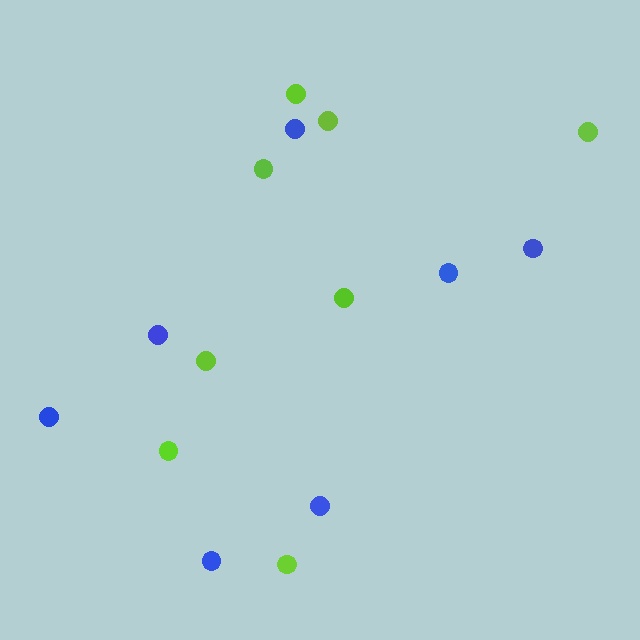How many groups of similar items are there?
There are 2 groups: one group of lime circles (8) and one group of blue circles (7).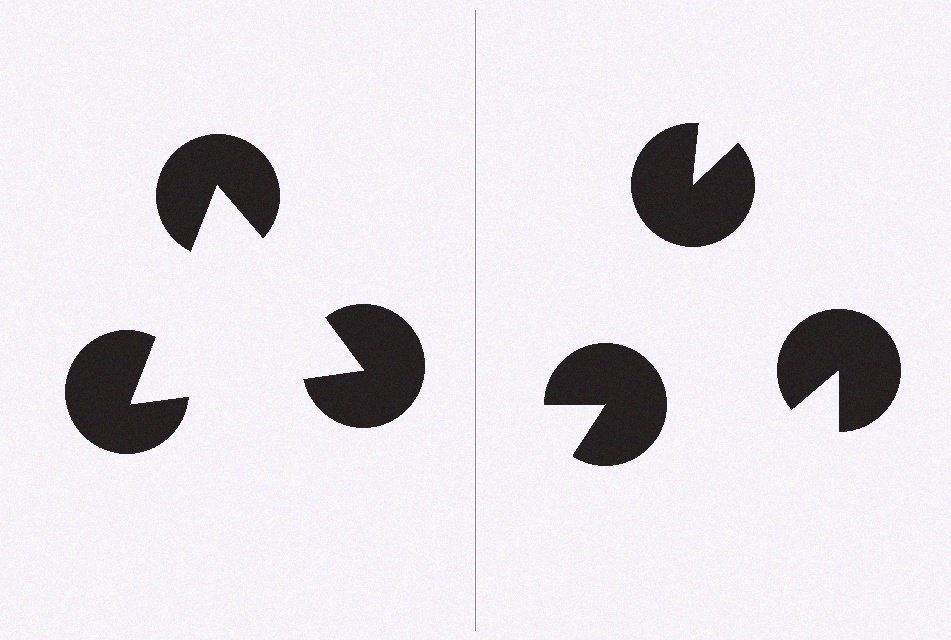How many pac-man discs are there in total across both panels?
6 — 3 on each side.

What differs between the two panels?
The pac-man discs are positioned identically on both sides; only the wedge orientations differ. On the left they align to a triangle; on the right they are misaligned.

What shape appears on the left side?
An illusory triangle.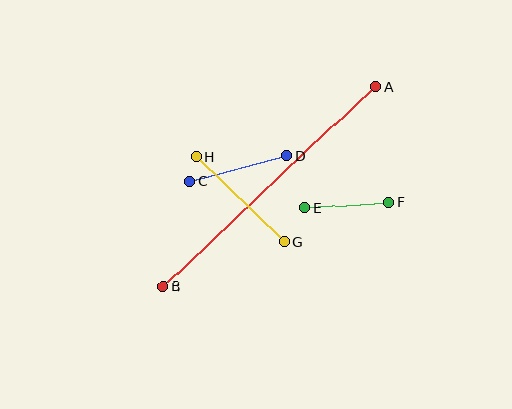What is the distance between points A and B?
The distance is approximately 292 pixels.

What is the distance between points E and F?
The distance is approximately 85 pixels.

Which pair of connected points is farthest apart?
Points A and B are farthest apart.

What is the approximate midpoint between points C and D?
The midpoint is at approximately (238, 168) pixels.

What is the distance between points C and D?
The distance is approximately 100 pixels.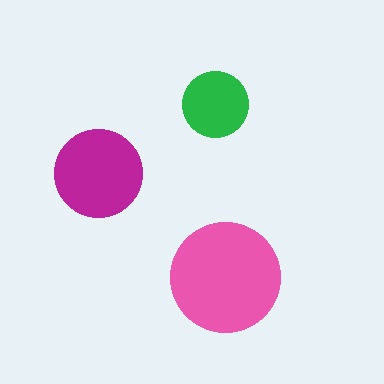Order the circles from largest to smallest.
the pink one, the magenta one, the green one.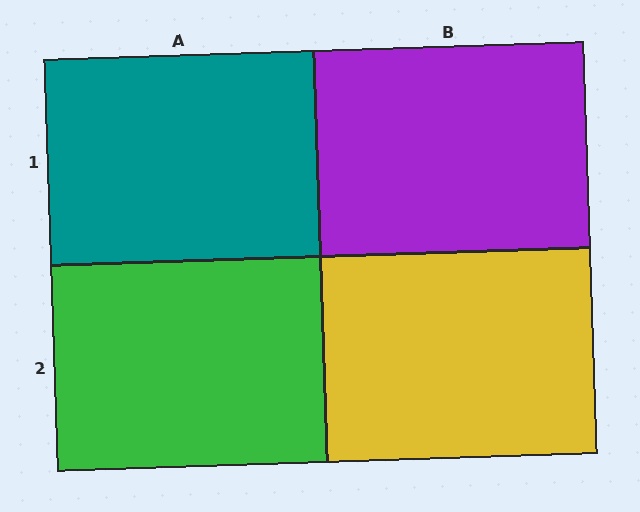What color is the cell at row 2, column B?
Yellow.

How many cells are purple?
1 cell is purple.